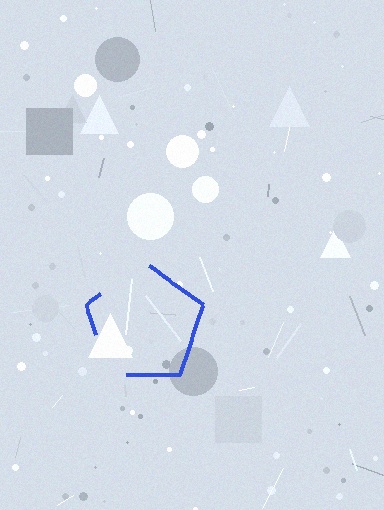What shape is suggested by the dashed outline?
The dashed outline suggests a pentagon.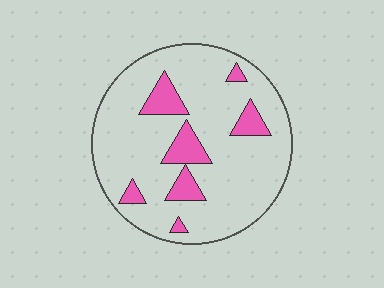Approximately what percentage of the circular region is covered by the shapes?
Approximately 15%.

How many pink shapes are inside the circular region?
7.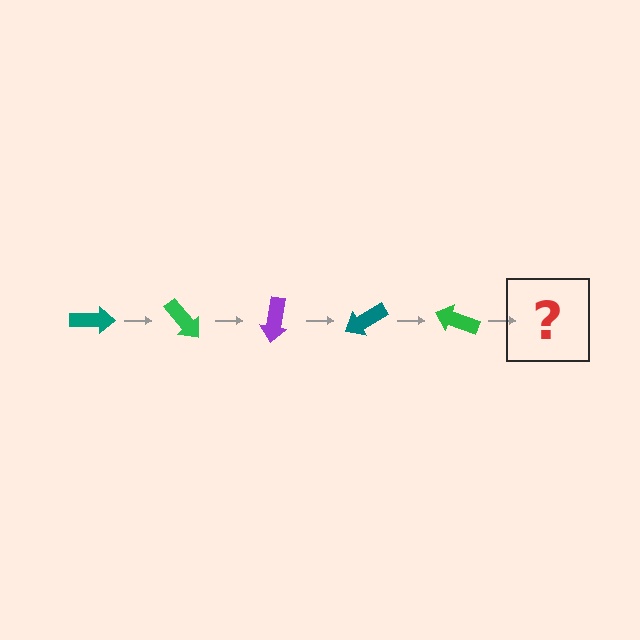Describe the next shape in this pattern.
It should be a purple arrow, rotated 250 degrees from the start.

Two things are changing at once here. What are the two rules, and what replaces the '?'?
The two rules are that it rotates 50 degrees each step and the color cycles through teal, green, and purple. The '?' should be a purple arrow, rotated 250 degrees from the start.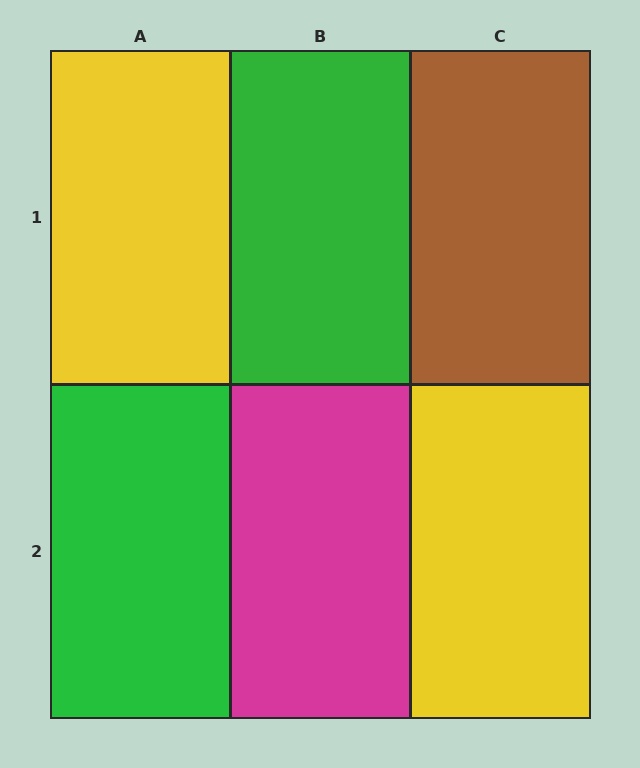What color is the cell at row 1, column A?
Yellow.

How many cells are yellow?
2 cells are yellow.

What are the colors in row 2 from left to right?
Green, magenta, yellow.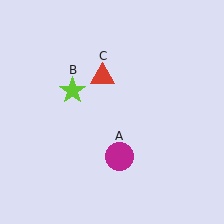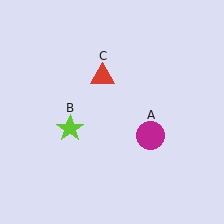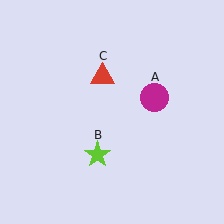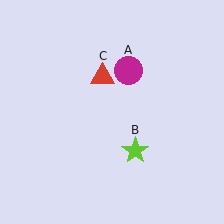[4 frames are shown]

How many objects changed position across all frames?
2 objects changed position: magenta circle (object A), lime star (object B).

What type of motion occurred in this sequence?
The magenta circle (object A), lime star (object B) rotated counterclockwise around the center of the scene.